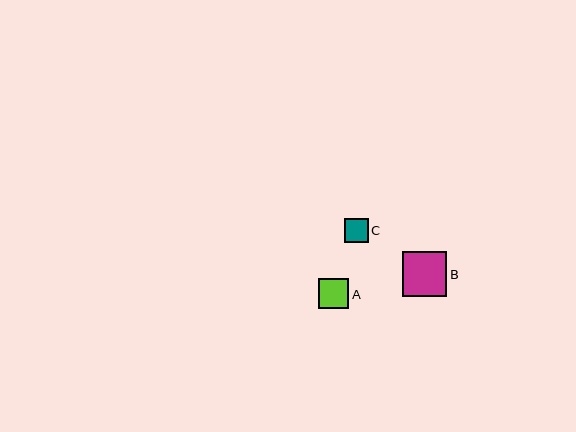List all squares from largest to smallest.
From largest to smallest: B, A, C.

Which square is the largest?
Square B is the largest with a size of approximately 44 pixels.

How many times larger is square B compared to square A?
Square B is approximately 1.5 times the size of square A.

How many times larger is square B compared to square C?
Square B is approximately 1.8 times the size of square C.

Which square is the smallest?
Square C is the smallest with a size of approximately 24 pixels.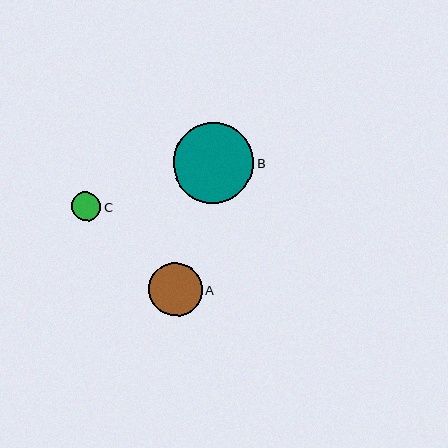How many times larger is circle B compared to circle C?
Circle B is approximately 2.7 times the size of circle C.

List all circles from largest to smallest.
From largest to smallest: B, A, C.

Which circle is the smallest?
Circle C is the smallest with a size of approximately 30 pixels.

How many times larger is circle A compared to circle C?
Circle A is approximately 1.8 times the size of circle C.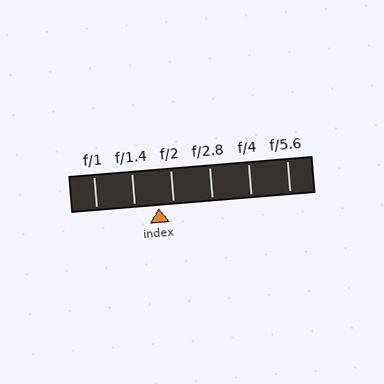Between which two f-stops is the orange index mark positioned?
The index mark is between f/1.4 and f/2.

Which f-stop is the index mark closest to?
The index mark is closest to f/2.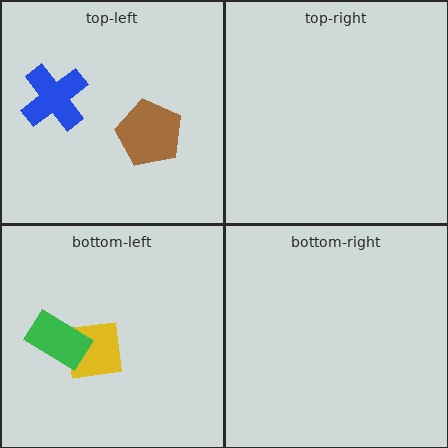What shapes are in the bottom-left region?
The yellow square, the green rectangle.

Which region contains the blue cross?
The top-left region.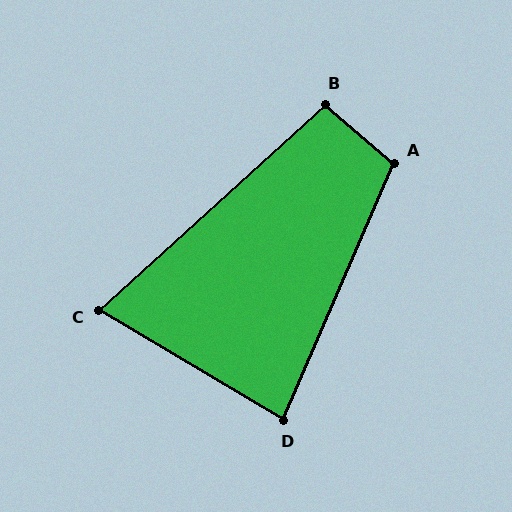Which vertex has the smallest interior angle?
C, at approximately 73 degrees.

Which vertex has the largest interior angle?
A, at approximately 107 degrees.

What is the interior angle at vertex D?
Approximately 83 degrees (acute).